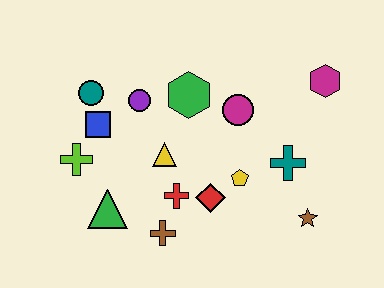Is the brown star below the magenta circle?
Yes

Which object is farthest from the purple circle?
The brown star is farthest from the purple circle.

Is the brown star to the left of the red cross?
No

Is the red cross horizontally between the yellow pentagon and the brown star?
No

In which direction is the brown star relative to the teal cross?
The brown star is below the teal cross.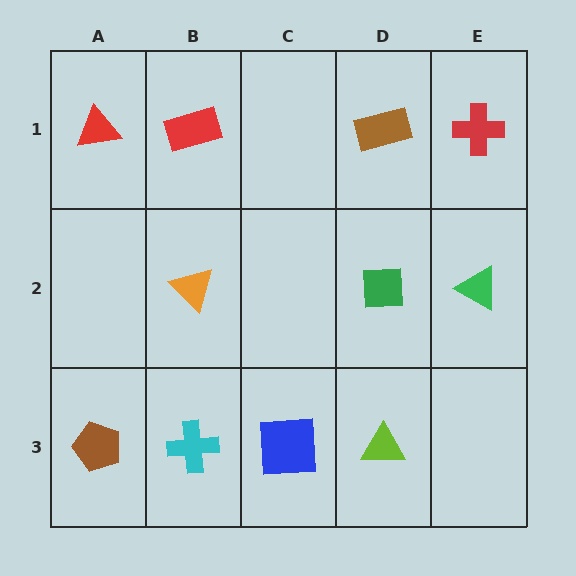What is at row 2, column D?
A green square.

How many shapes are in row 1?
4 shapes.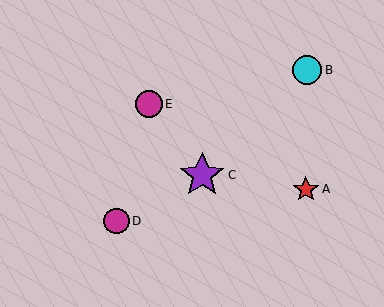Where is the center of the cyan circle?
The center of the cyan circle is at (307, 70).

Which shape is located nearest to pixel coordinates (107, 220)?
The magenta circle (labeled D) at (116, 221) is nearest to that location.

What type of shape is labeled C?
Shape C is a purple star.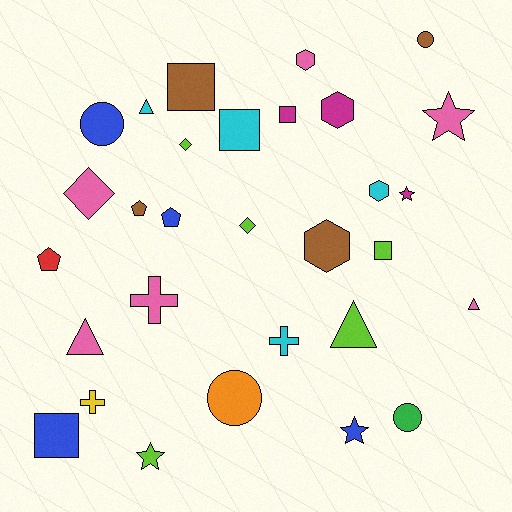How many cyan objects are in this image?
There are 4 cyan objects.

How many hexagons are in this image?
There are 4 hexagons.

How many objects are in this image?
There are 30 objects.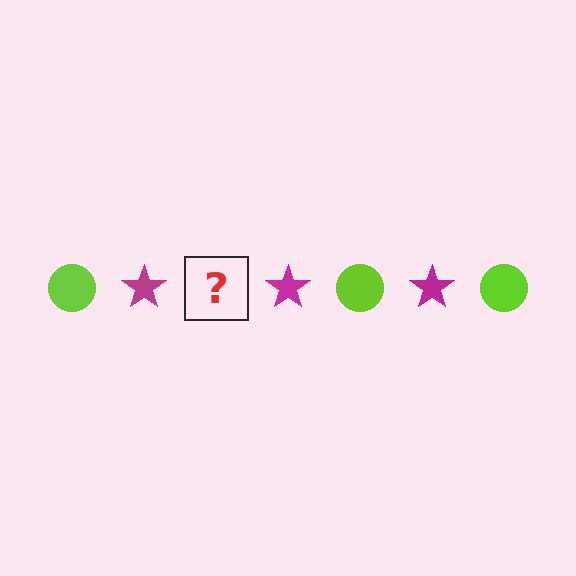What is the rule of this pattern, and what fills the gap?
The rule is that the pattern alternates between lime circle and magenta star. The gap should be filled with a lime circle.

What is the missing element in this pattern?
The missing element is a lime circle.